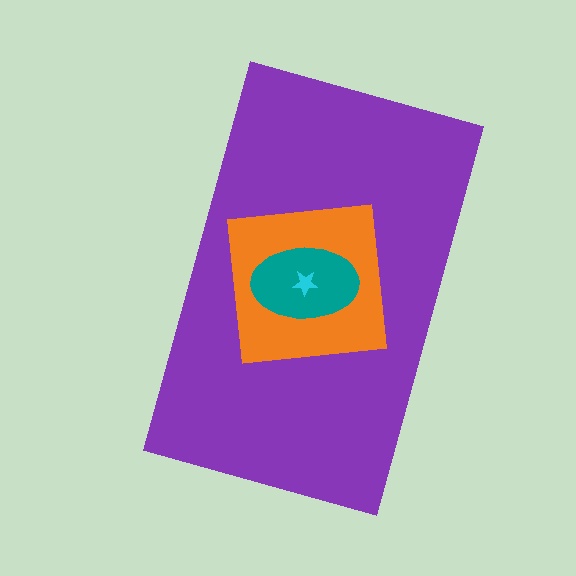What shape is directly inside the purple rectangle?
The orange square.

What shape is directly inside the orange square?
The teal ellipse.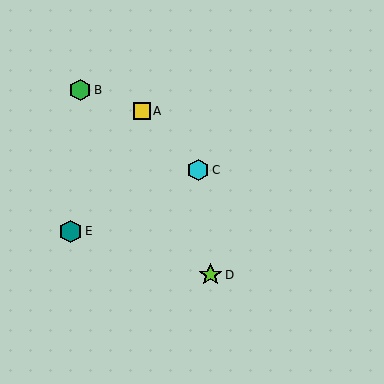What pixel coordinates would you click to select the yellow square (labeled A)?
Click at (142, 111) to select the yellow square A.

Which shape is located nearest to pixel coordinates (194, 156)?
The cyan hexagon (labeled C) at (198, 170) is nearest to that location.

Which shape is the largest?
The teal hexagon (labeled E) is the largest.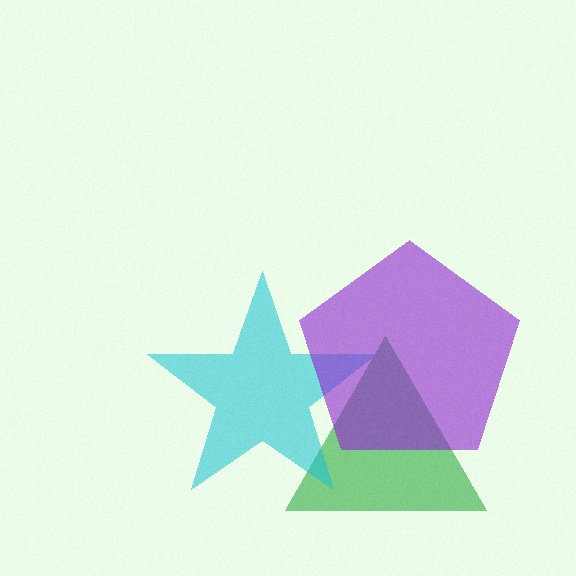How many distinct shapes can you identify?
There are 3 distinct shapes: a green triangle, a cyan star, a purple pentagon.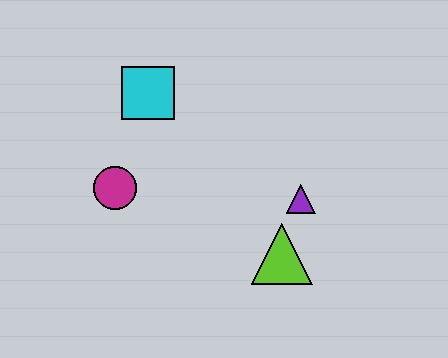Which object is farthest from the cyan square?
The lime triangle is farthest from the cyan square.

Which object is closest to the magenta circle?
The cyan square is closest to the magenta circle.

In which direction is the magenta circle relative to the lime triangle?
The magenta circle is to the left of the lime triangle.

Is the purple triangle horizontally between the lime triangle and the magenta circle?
No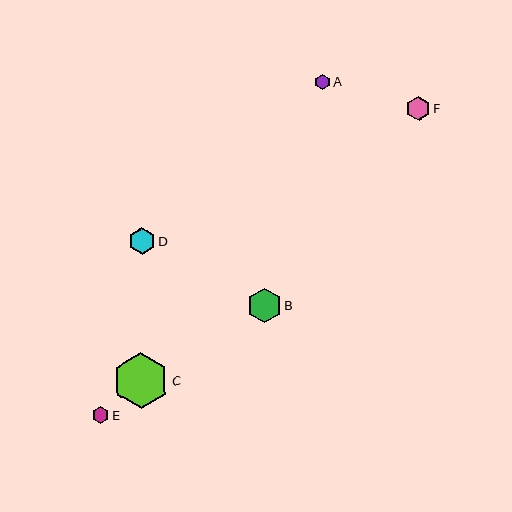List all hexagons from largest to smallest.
From largest to smallest: C, B, D, F, E, A.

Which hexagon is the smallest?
Hexagon A is the smallest with a size of approximately 16 pixels.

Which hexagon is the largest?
Hexagon C is the largest with a size of approximately 56 pixels.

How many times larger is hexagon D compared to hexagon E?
Hexagon D is approximately 1.6 times the size of hexagon E.